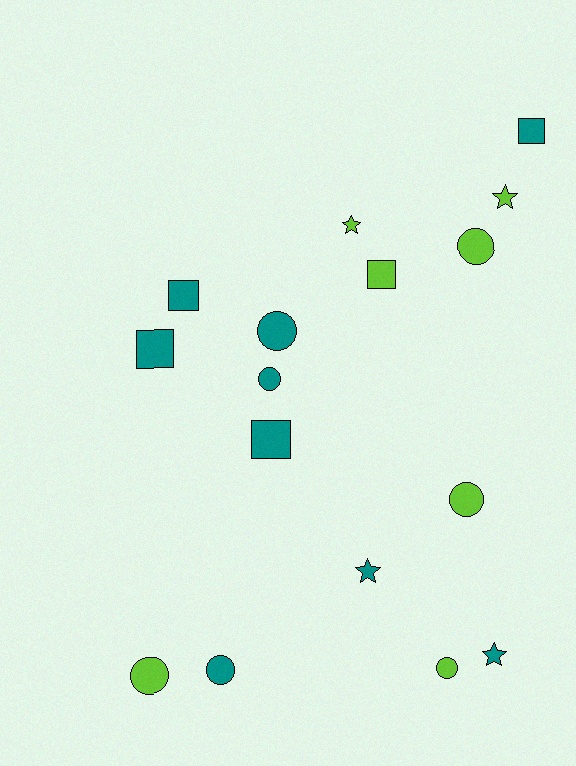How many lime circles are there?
There are 4 lime circles.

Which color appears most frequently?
Teal, with 9 objects.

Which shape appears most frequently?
Circle, with 7 objects.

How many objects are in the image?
There are 16 objects.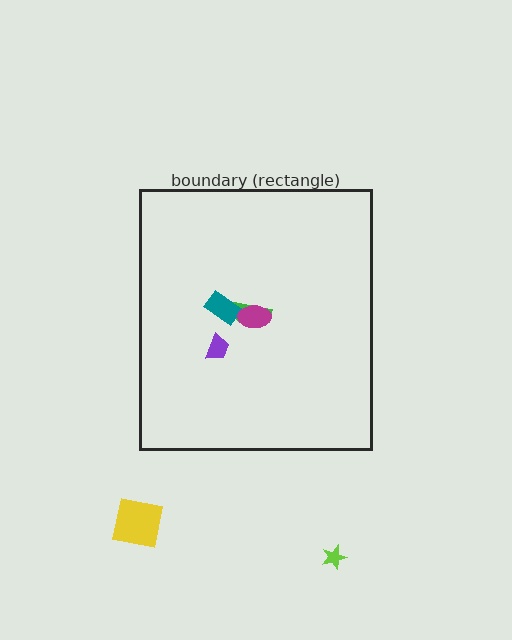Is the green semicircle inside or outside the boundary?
Inside.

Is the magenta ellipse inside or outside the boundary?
Inside.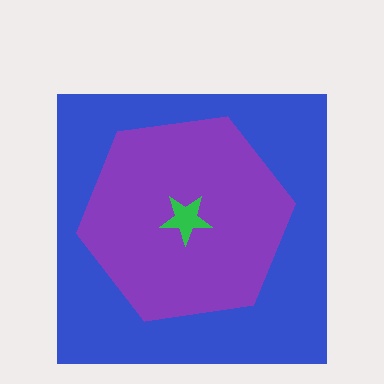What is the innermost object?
The green star.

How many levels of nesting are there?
3.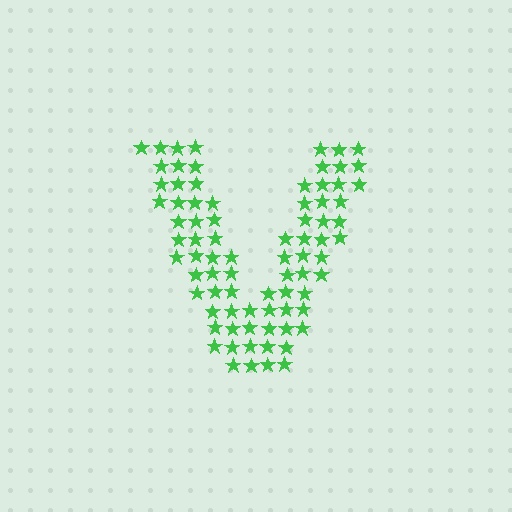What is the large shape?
The large shape is the letter V.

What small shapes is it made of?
It is made of small stars.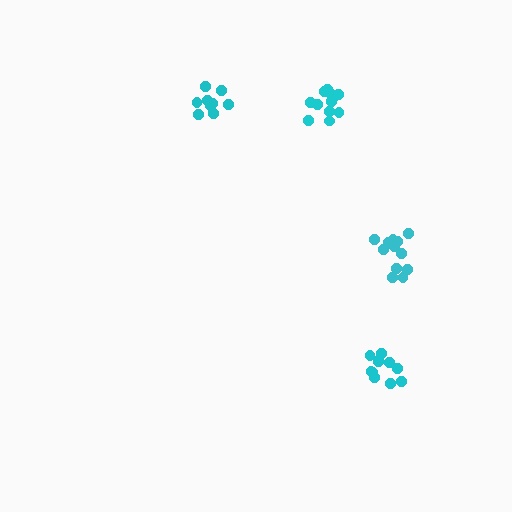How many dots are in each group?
Group 1: 11 dots, Group 2: 12 dots, Group 3: 12 dots, Group 4: 9 dots (44 total).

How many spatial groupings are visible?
There are 4 spatial groupings.